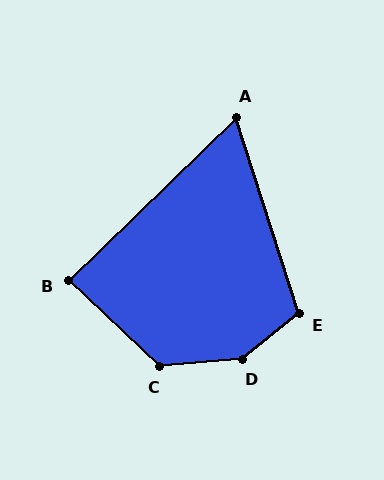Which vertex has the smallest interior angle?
A, at approximately 64 degrees.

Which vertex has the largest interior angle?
D, at approximately 145 degrees.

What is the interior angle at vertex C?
Approximately 133 degrees (obtuse).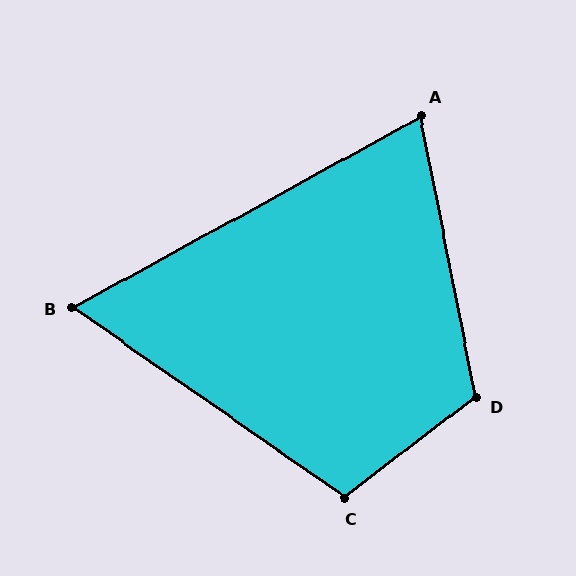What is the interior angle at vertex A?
Approximately 72 degrees (acute).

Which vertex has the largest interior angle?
D, at approximately 116 degrees.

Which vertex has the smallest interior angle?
B, at approximately 64 degrees.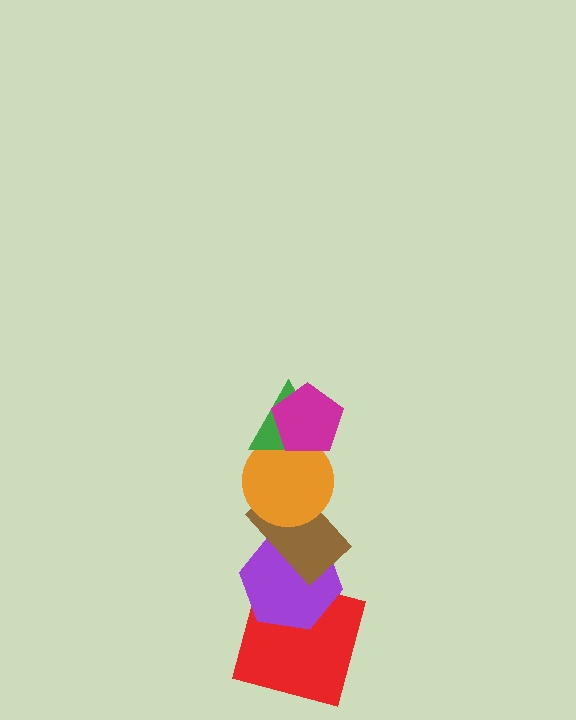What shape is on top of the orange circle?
The green triangle is on top of the orange circle.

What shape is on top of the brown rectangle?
The orange circle is on top of the brown rectangle.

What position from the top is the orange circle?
The orange circle is 3rd from the top.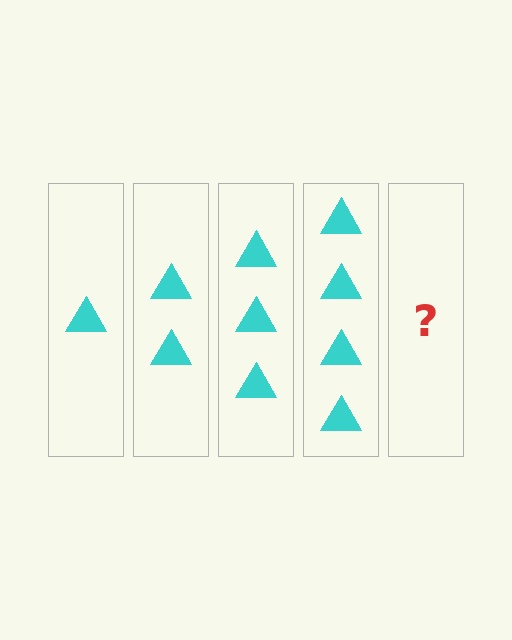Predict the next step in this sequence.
The next step is 5 triangles.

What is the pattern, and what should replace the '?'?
The pattern is that each step adds one more triangle. The '?' should be 5 triangles.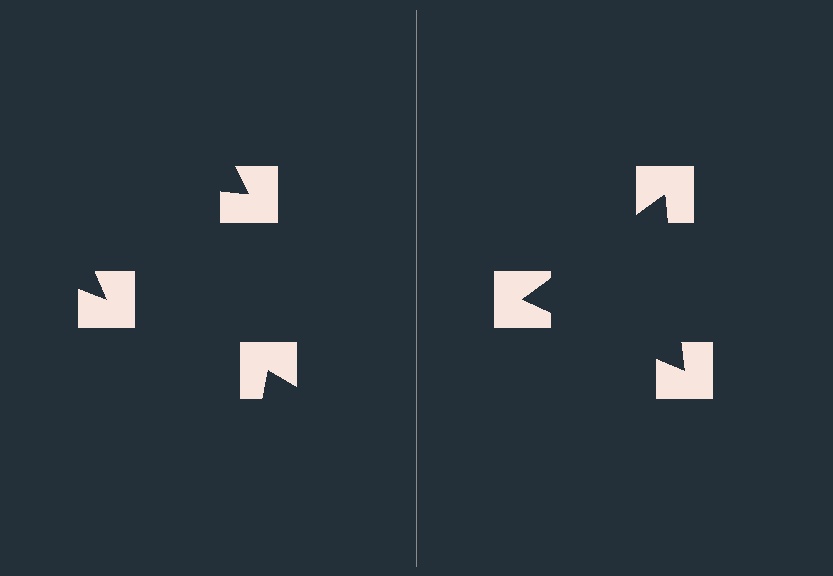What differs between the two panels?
The notched squares are positioned identically on both sides; only the wedge orientations differ. On the right they align to a triangle; on the left they are misaligned.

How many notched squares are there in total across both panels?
6 — 3 on each side.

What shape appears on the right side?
An illusory triangle.